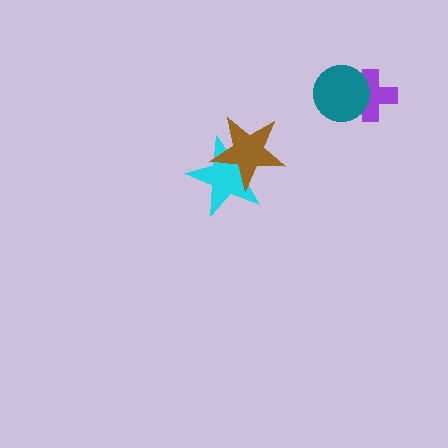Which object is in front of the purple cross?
The teal circle is in front of the purple cross.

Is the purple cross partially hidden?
Yes, it is partially covered by another shape.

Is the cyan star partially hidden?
Yes, it is partially covered by another shape.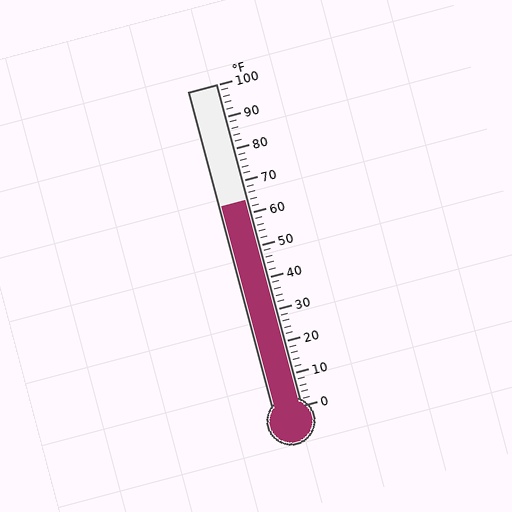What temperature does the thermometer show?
The thermometer shows approximately 64°F.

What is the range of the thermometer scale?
The thermometer scale ranges from 0°F to 100°F.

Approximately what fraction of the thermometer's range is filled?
The thermometer is filled to approximately 65% of its range.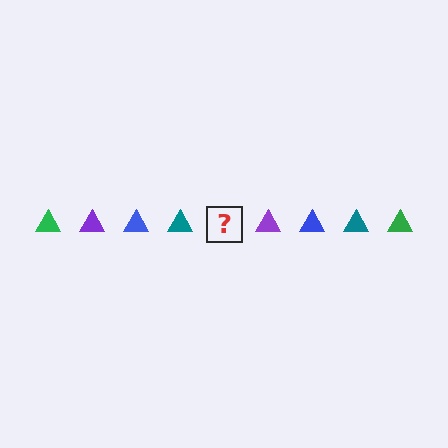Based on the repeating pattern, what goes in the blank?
The blank should be a green triangle.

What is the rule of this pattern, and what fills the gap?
The rule is that the pattern cycles through green, purple, blue, teal triangles. The gap should be filled with a green triangle.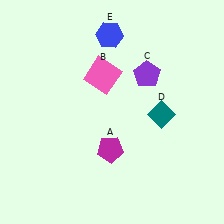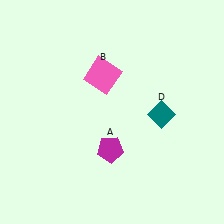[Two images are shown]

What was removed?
The purple pentagon (C), the blue hexagon (E) were removed in Image 2.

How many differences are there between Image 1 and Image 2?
There are 2 differences between the two images.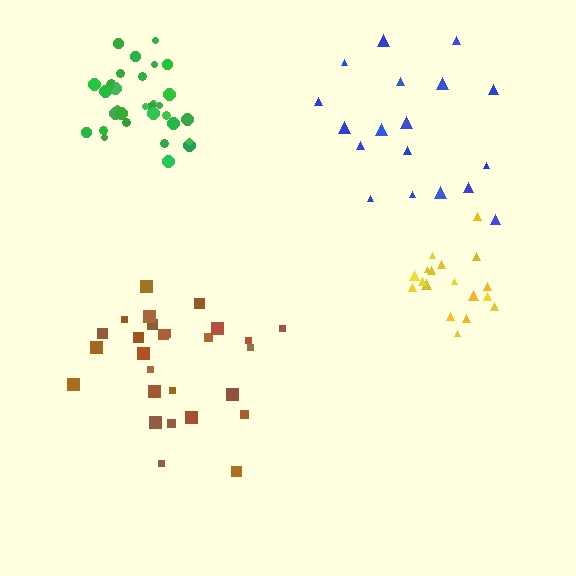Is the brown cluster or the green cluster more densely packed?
Green.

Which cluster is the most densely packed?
Green.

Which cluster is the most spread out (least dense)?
Blue.